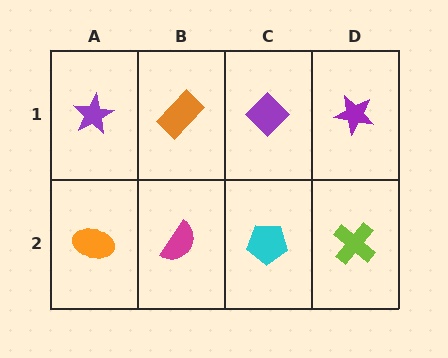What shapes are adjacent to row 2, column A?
A purple star (row 1, column A), a magenta semicircle (row 2, column B).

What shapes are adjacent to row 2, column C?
A purple diamond (row 1, column C), a magenta semicircle (row 2, column B), a lime cross (row 2, column D).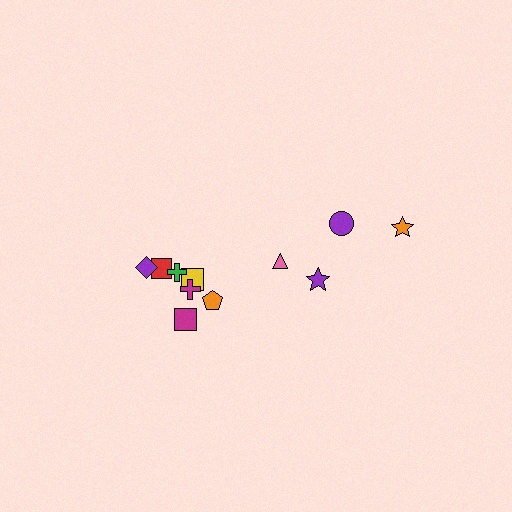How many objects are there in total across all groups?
There are 11 objects.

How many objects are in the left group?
There are 7 objects.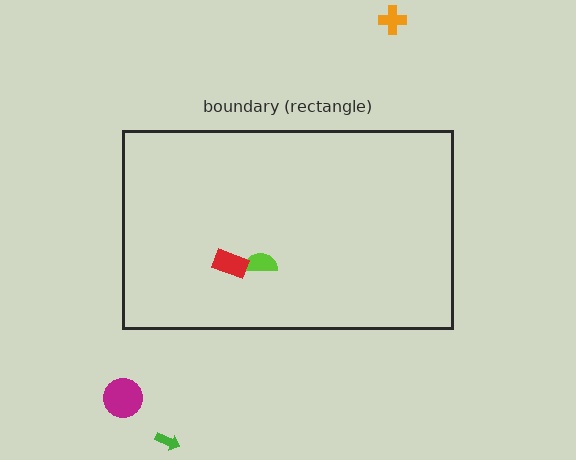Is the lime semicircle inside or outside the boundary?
Inside.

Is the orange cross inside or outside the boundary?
Outside.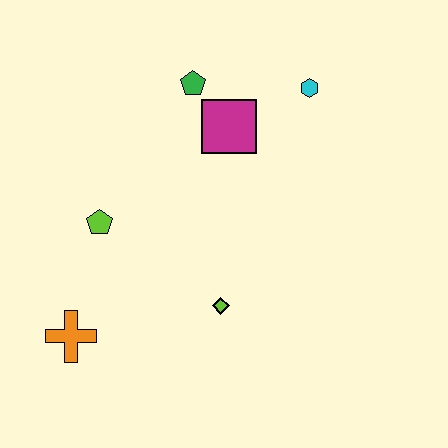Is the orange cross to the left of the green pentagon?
Yes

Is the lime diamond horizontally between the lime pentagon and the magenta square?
Yes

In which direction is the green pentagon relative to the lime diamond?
The green pentagon is above the lime diamond.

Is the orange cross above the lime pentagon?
No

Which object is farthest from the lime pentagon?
The cyan hexagon is farthest from the lime pentagon.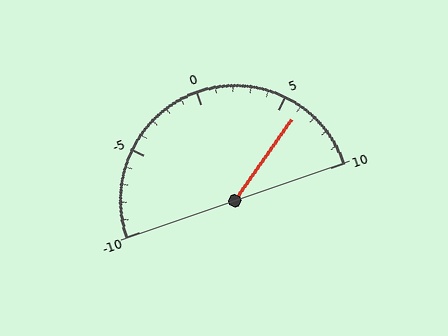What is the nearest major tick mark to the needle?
The nearest major tick mark is 5.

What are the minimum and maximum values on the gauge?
The gauge ranges from -10 to 10.